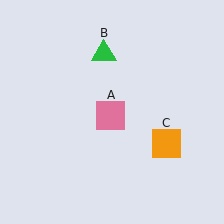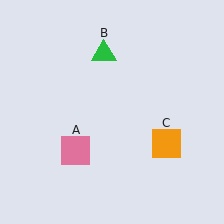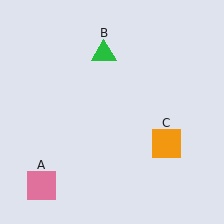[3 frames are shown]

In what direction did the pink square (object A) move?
The pink square (object A) moved down and to the left.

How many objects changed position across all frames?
1 object changed position: pink square (object A).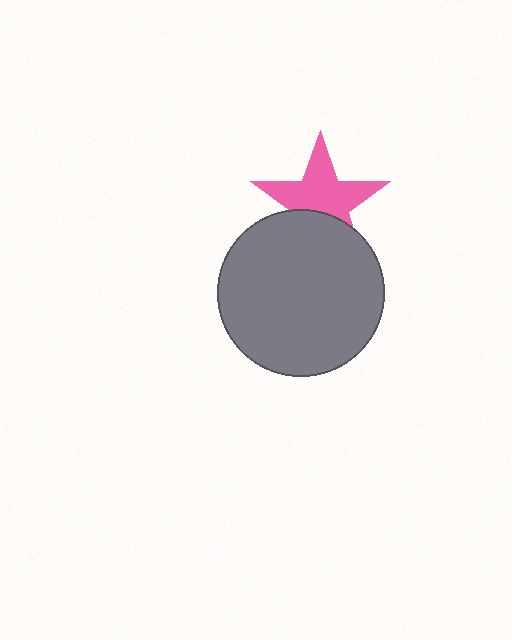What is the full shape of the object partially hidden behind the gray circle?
The partially hidden object is a pink star.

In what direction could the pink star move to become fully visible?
The pink star could move up. That would shift it out from behind the gray circle entirely.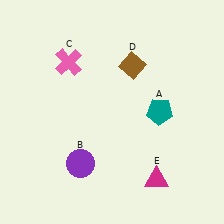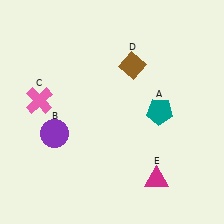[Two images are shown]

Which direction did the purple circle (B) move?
The purple circle (B) moved up.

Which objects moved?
The objects that moved are: the purple circle (B), the pink cross (C).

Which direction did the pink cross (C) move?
The pink cross (C) moved down.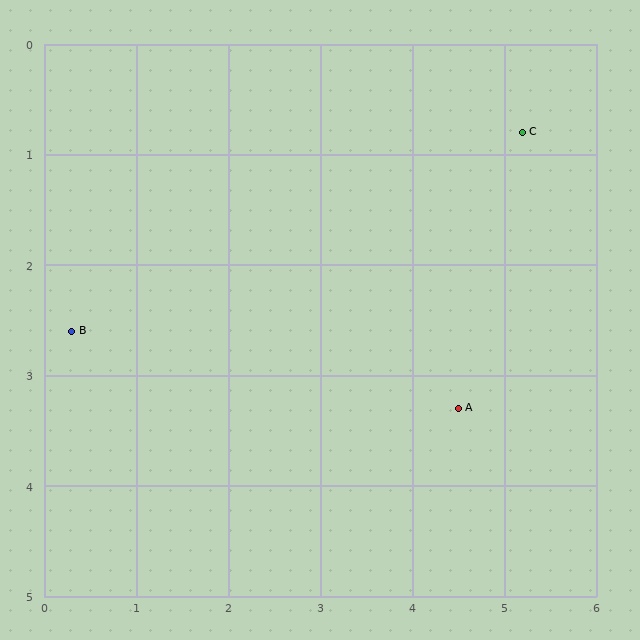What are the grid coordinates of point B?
Point B is at approximately (0.3, 2.6).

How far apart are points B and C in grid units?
Points B and C are about 5.2 grid units apart.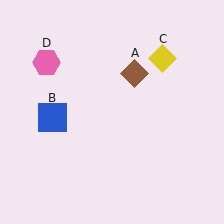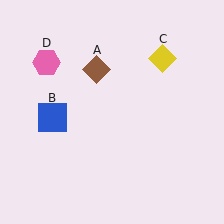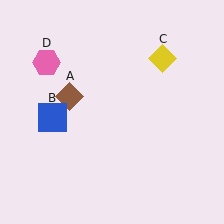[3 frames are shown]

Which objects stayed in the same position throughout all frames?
Blue square (object B) and yellow diamond (object C) and pink hexagon (object D) remained stationary.